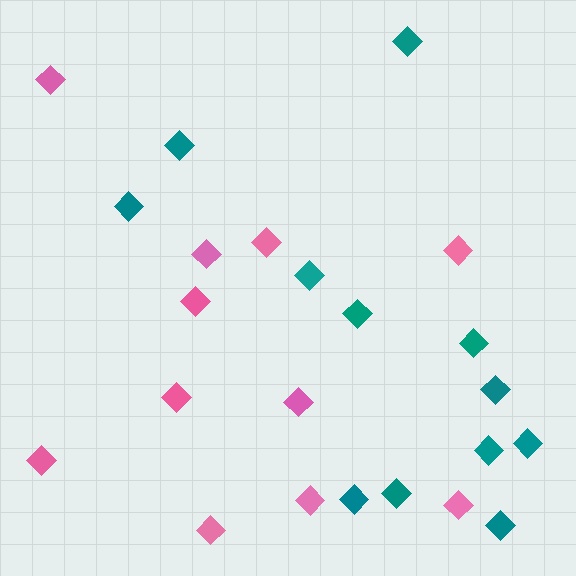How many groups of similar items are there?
There are 2 groups: one group of pink diamonds (11) and one group of teal diamonds (12).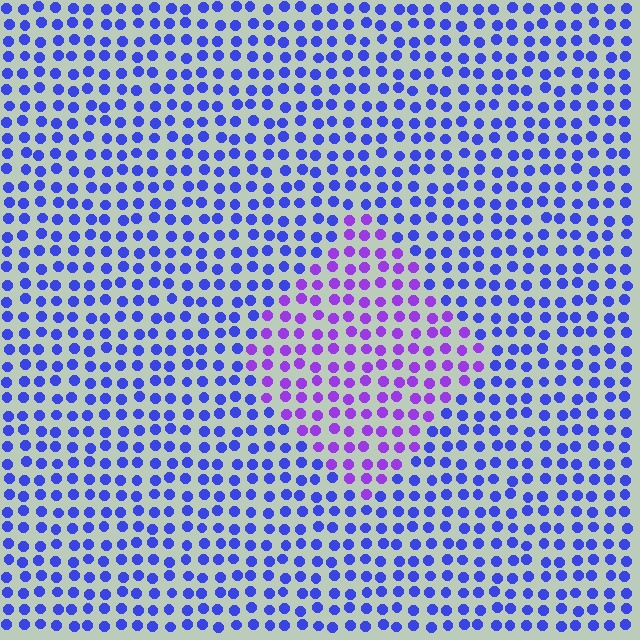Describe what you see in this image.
The image is filled with small blue elements in a uniform arrangement. A diamond-shaped region is visible where the elements are tinted to a slightly different hue, forming a subtle color boundary.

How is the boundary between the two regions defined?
The boundary is defined purely by a slight shift in hue (about 39 degrees). Spacing, size, and orientation are identical on both sides.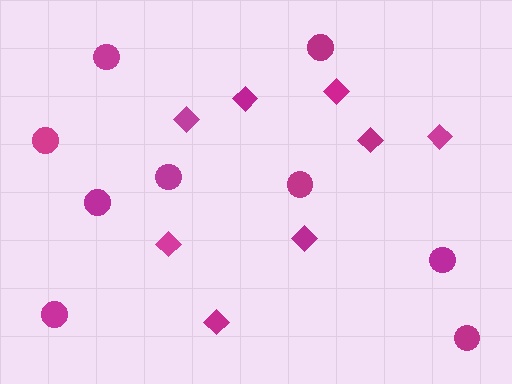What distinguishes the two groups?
There are 2 groups: one group of diamonds (8) and one group of circles (9).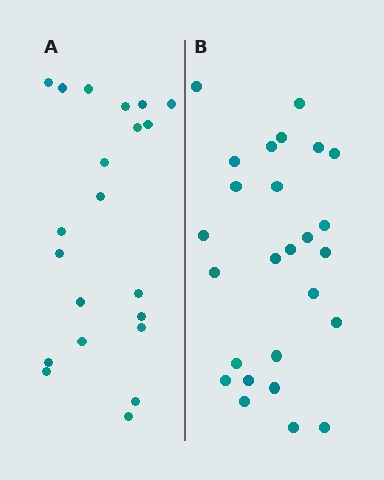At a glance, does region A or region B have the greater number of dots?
Region B (the right region) has more dots.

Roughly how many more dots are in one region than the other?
Region B has about 5 more dots than region A.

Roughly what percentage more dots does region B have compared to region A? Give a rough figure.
About 25% more.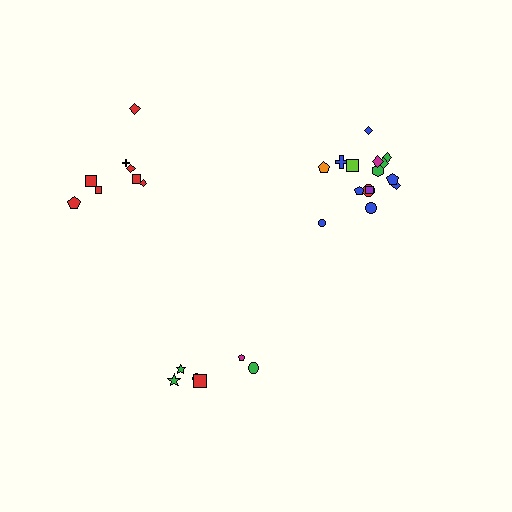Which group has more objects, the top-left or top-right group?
The top-right group.